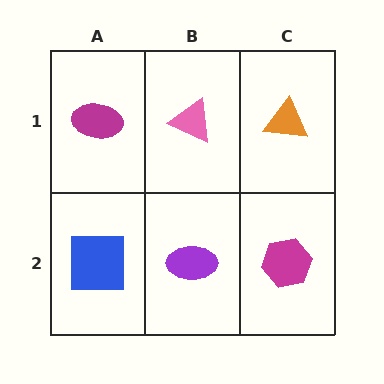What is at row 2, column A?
A blue square.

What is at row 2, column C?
A magenta hexagon.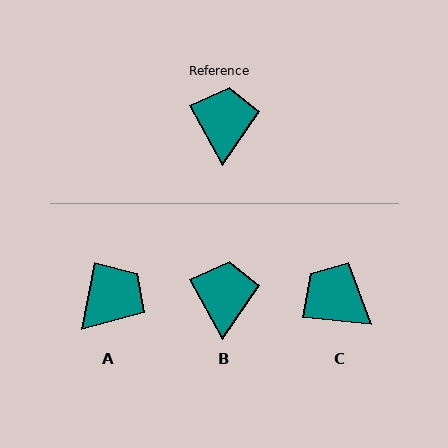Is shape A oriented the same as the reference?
No, it is off by about 41 degrees.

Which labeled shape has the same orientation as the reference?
B.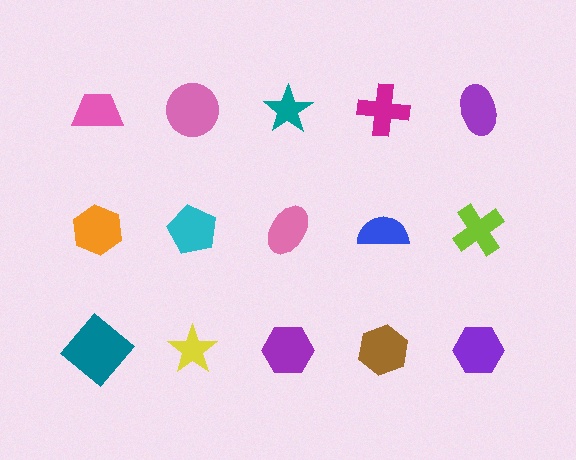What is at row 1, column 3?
A teal star.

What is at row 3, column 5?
A purple hexagon.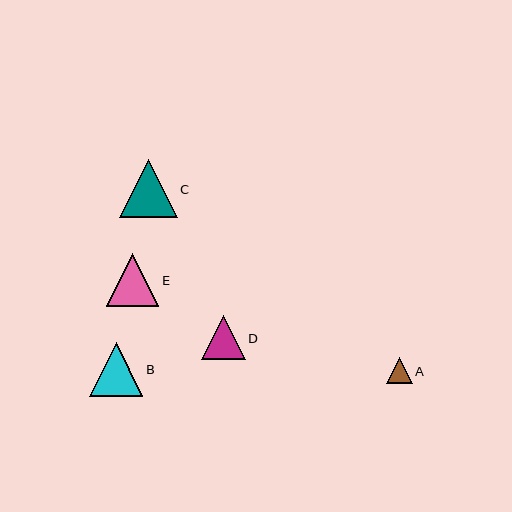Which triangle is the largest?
Triangle C is the largest with a size of approximately 57 pixels.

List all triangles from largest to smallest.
From largest to smallest: C, B, E, D, A.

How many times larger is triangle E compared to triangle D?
Triangle E is approximately 1.2 times the size of triangle D.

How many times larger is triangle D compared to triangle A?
Triangle D is approximately 1.7 times the size of triangle A.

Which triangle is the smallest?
Triangle A is the smallest with a size of approximately 26 pixels.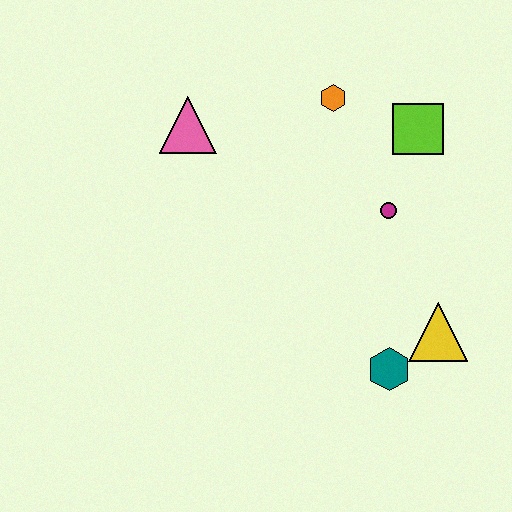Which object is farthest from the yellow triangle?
The pink triangle is farthest from the yellow triangle.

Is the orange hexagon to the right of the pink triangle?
Yes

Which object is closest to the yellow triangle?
The teal hexagon is closest to the yellow triangle.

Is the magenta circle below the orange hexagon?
Yes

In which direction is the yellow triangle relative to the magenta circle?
The yellow triangle is below the magenta circle.